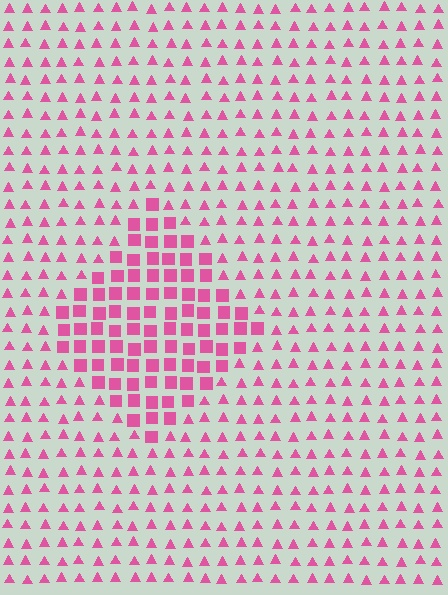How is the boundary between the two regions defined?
The boundary is defined by a change in element shape: squares inside vs. triangles outside. All elements share the same color and spacing.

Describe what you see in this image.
The image is filled with small pink elements arranged in a uniform grid. A diamond-shaped region contains squares, while the surrounding area contains triangles. The boundary is defined purely by the change in element shape.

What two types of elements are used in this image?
The image uses squares inside the diamond region and triangles outside it.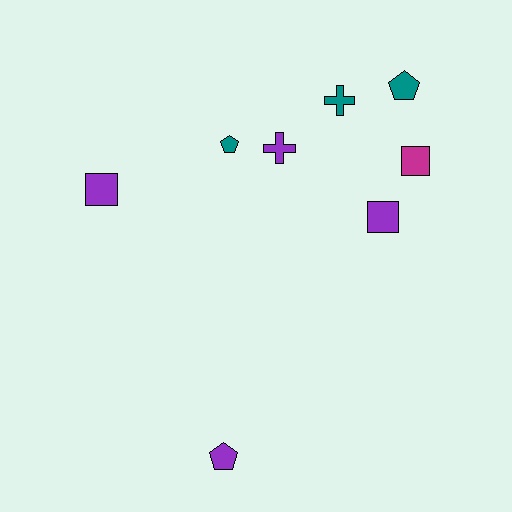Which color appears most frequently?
Purple, with 4 objects.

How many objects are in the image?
There are 8 objects.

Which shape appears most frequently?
Square, with 3 objects.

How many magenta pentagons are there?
There are no magenta pentagons.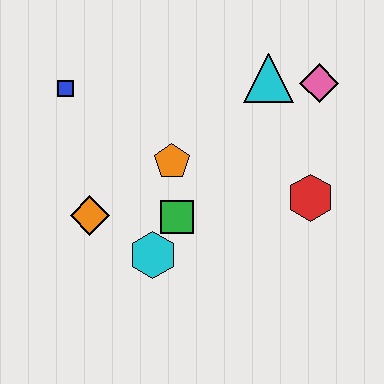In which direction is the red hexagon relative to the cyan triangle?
The red hexagon is below the cyan triangle.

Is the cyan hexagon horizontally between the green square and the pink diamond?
No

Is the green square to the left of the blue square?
No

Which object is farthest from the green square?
The pink diamond is farthest from the green square.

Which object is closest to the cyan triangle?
The pink diamond is closest to the cyan triangle.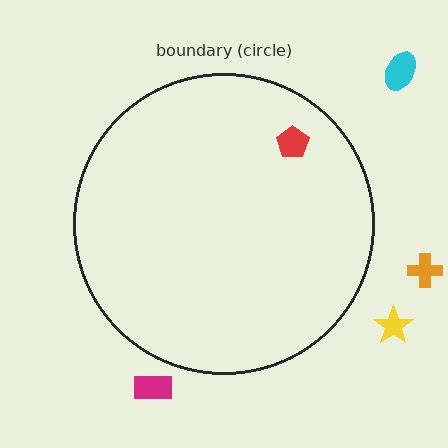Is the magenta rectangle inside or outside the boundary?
Outside.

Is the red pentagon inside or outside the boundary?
Inside.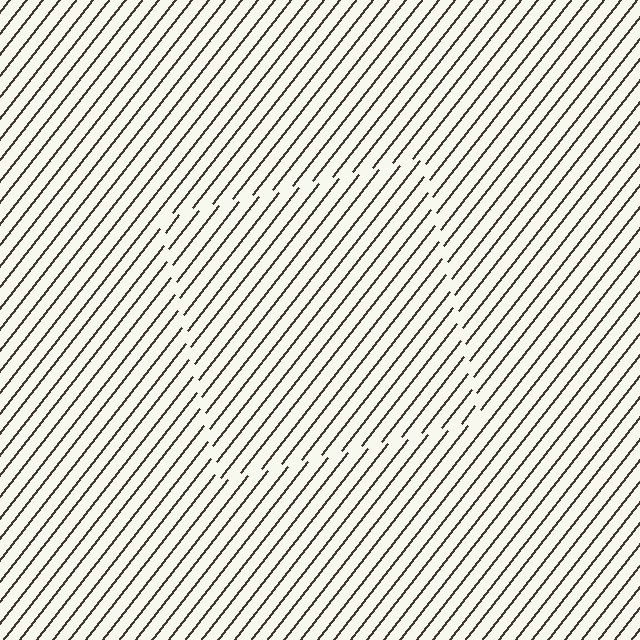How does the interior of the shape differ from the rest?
The interior of the shape contains the same grating, shifted by half a period — the contour is defined by the phase discontinuity where line-ends from the inner and outer gratings abut.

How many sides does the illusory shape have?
4 sides — the line-ends trace a square.